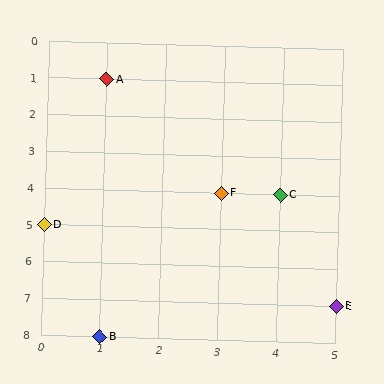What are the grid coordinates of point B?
Point B is at grid coordinates (1, 8).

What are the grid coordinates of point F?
Point F is at grid coordinates (3, 4).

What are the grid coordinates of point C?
Point C is at grid coordinates (4, 4).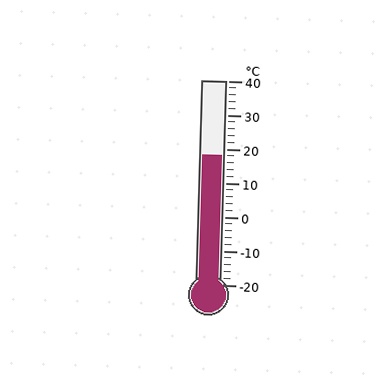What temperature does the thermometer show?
The thermometer shows approximately 18°C.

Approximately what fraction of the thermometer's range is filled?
The thermometer is filled to approximately 65% of its range.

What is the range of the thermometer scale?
The thermometer scale ranges from -20°C to 40°C.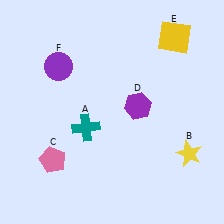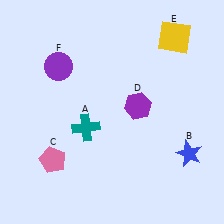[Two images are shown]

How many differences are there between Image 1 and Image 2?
There is 1 difference between the two images.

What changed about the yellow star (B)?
In Image 1, B is yellow. In Image 2, it changed to blue.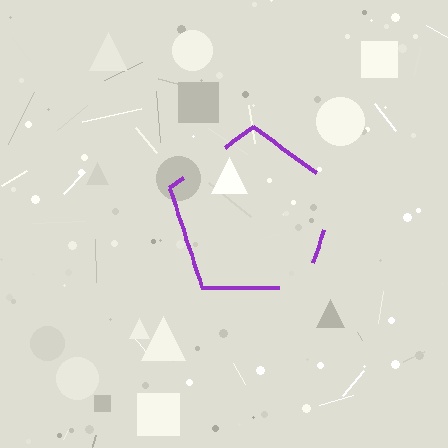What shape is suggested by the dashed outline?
The dashed outline suggests a pentagon.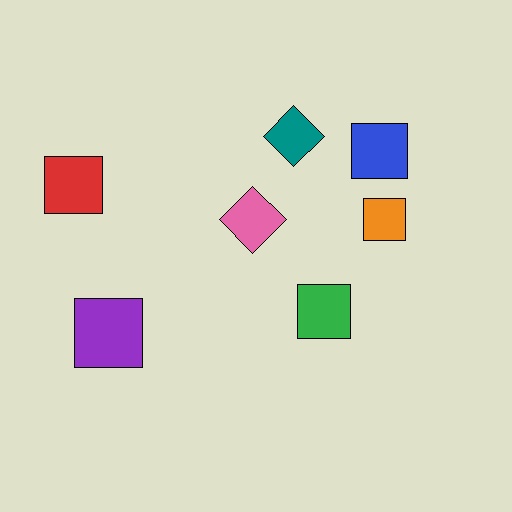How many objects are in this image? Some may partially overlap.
There are 7 objects.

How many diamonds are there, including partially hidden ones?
There are 2 diamonds.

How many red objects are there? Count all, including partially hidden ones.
There is 1 red object.